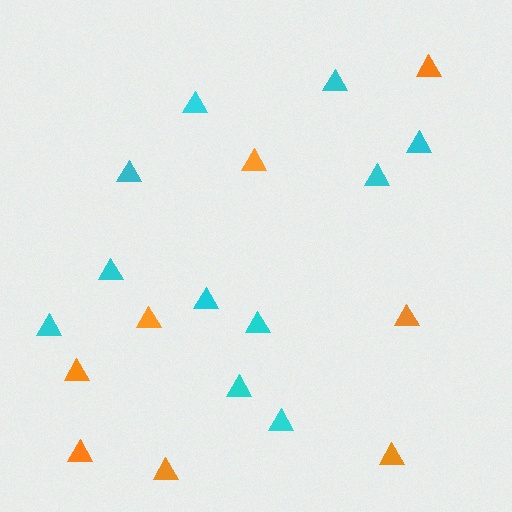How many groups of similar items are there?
There are 2 groups: one group of orange triangles (8) and one group of cyan triangles (11).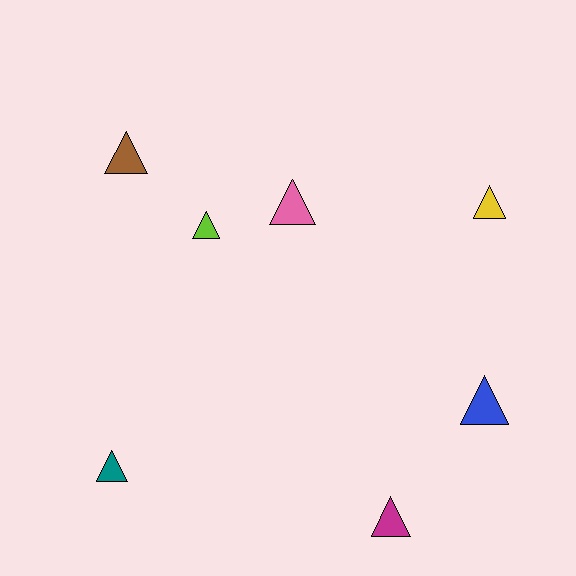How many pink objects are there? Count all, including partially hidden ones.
There is 1 pink object.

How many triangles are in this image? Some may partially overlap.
There are 7 triangles.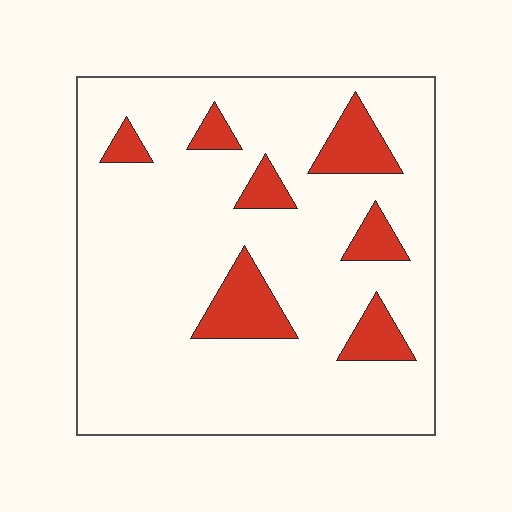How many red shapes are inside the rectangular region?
7.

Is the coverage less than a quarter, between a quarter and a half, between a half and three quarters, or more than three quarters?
Less than a quarter.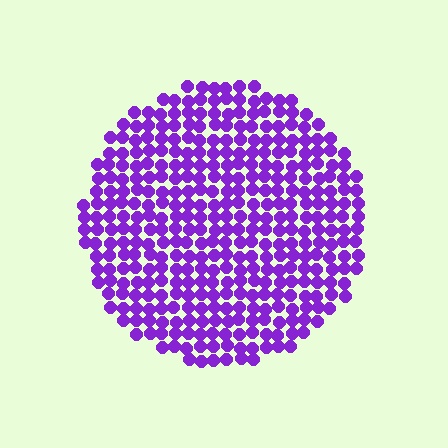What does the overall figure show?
The overall figure shows a circle.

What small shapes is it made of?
It is made of small circles.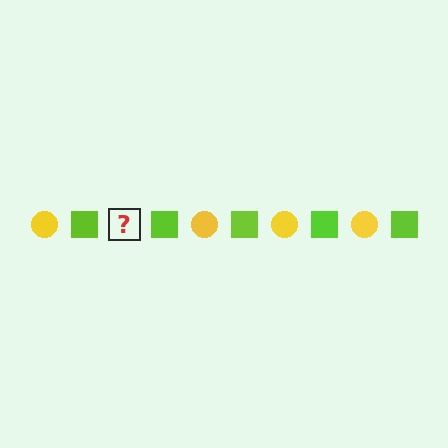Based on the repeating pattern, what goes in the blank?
The blank should be a yellow circle.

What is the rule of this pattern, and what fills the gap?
The rule is that the pattern alternates between yellow circle and lime square. The gap should be filled with a yellow circle.